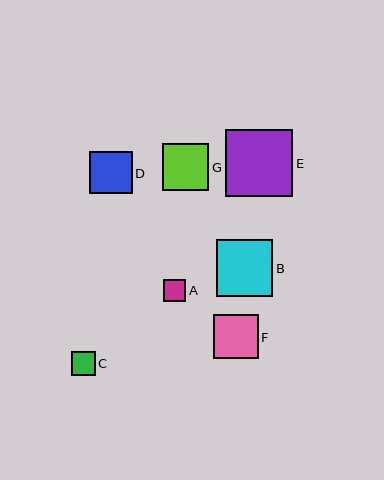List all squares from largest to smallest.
From largest to smallest: E, B, G, F, D, C, A.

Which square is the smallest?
Square A is the smallest with a size of approximately 22 pixels.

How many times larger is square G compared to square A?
Square G is approximately 2.1 times the size of square A.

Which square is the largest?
Square E is the largest with a size of approximately 67 pixels.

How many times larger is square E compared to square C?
Square E is approximately 2.8 times the size of square C.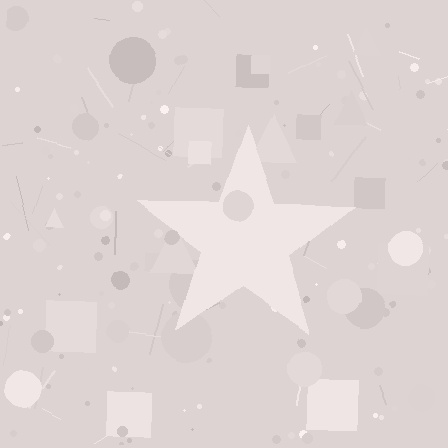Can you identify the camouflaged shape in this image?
The camouflaged shape is a star.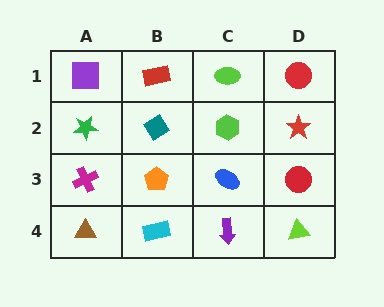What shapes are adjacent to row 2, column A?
A purple square (row 1, column A), a magenta cross (row 3, column A), a teal diamond (row 2, column B).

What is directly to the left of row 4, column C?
A cyan rectangle.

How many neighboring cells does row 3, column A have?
3.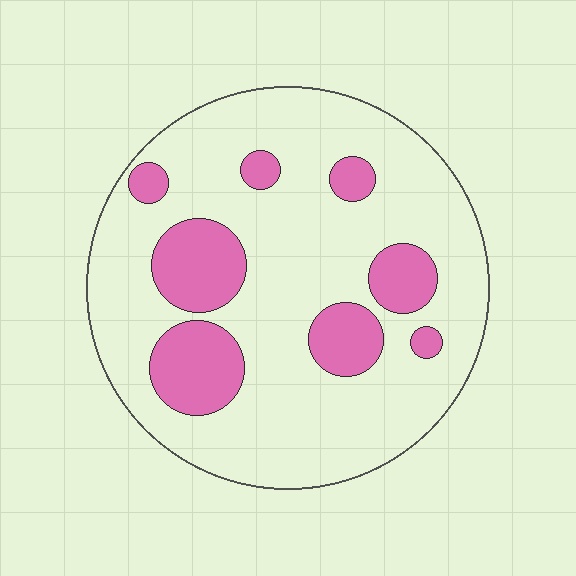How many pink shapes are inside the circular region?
8.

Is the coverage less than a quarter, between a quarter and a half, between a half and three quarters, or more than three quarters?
Less than a quarter.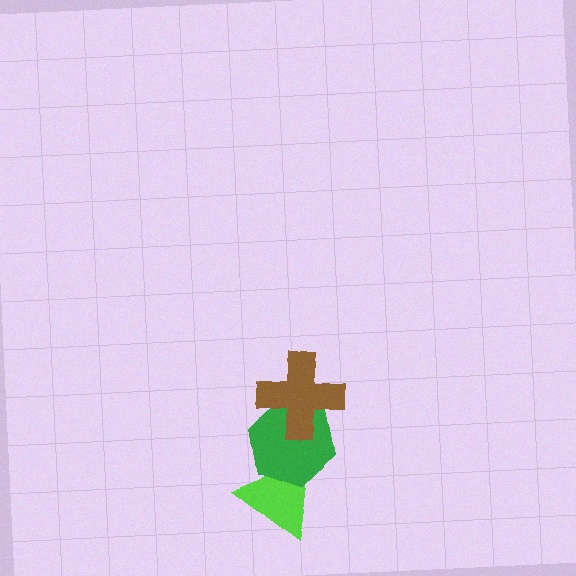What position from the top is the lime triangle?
The lime triangle is 3rd from the top.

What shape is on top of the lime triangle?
The green hexagon is on top of the lime triangle.